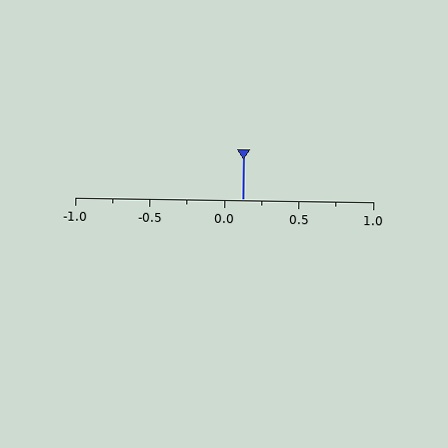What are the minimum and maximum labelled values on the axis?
The axis runs from -1.0 to 1.0.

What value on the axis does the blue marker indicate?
The marker indicates approximately 0.12.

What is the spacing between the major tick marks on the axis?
The major ticks are spaced 0.5 apart.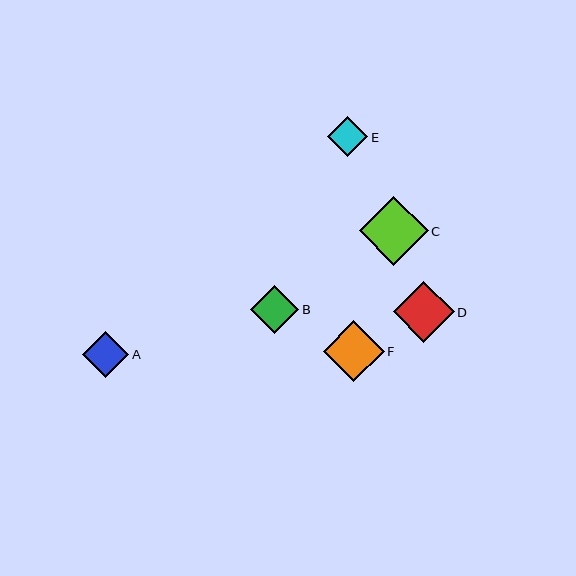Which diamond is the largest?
Diamond C is the largest with a size of approximately 69 pixels.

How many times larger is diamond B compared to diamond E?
Diamond B is approximately 1.2 times the size of diamond E.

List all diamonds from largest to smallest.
From largest to smallest: C, D, F, B, A, E.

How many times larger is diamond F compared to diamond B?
Diamond F is approximately 1.2 times the size of diamond B.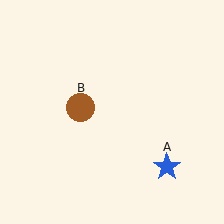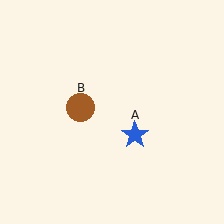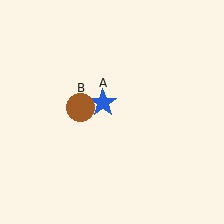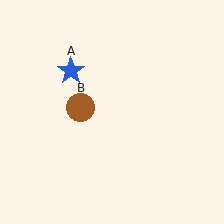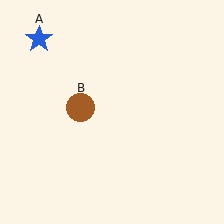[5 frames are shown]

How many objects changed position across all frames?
1 object changed position: blue star (object A).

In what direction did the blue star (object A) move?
The blue star (object A) moved up and to the left.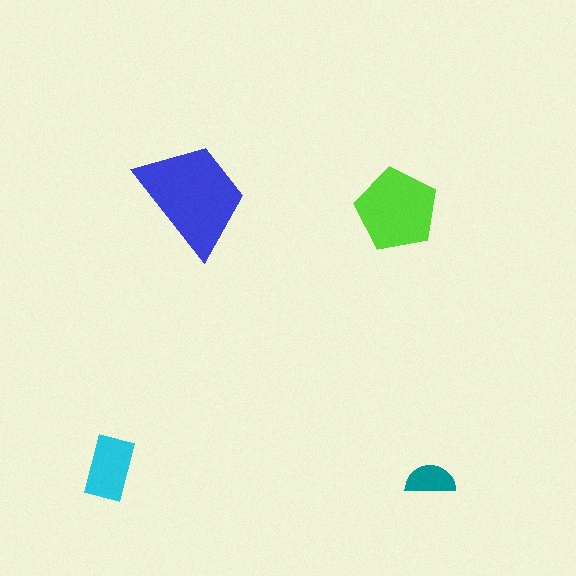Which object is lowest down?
The teal semicircle is bottommost.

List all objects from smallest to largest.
The teal semicircle, the cyan rectangle, the lime pentagon, the blue trapezoid.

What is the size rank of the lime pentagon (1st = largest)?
2nd.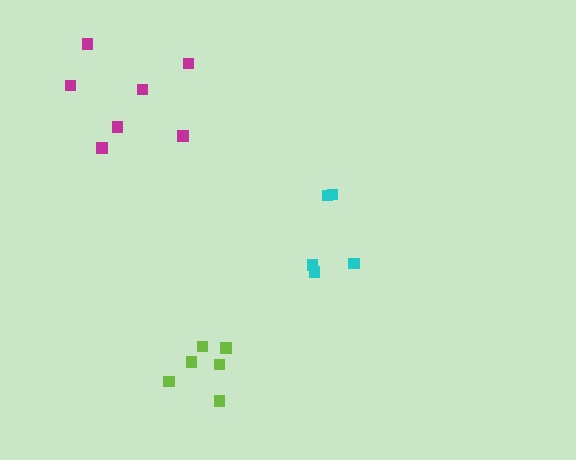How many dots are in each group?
Group 1: 5 dots, Group 2: 6 dots, Group 3: 7 dots (18 total).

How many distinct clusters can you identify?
There are 3 distinct clusters.